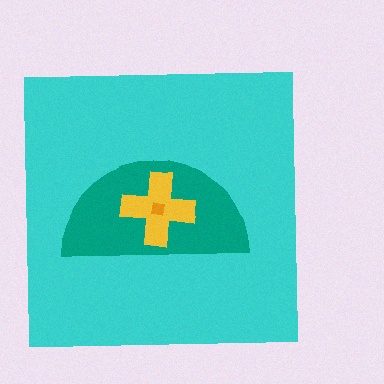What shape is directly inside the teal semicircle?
The yellow cross.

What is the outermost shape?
The cyan square.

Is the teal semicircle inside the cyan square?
Yes.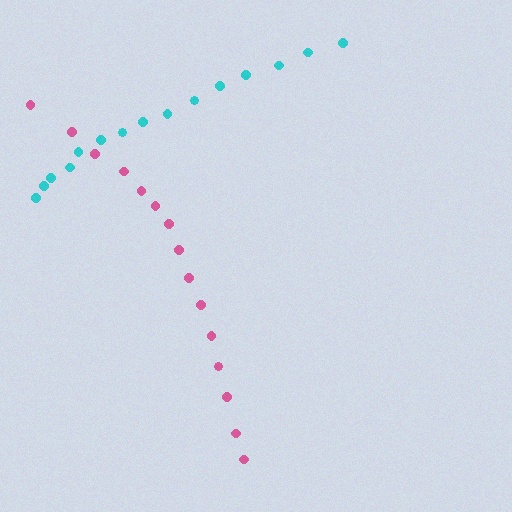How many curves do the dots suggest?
There are 2 distinct paths.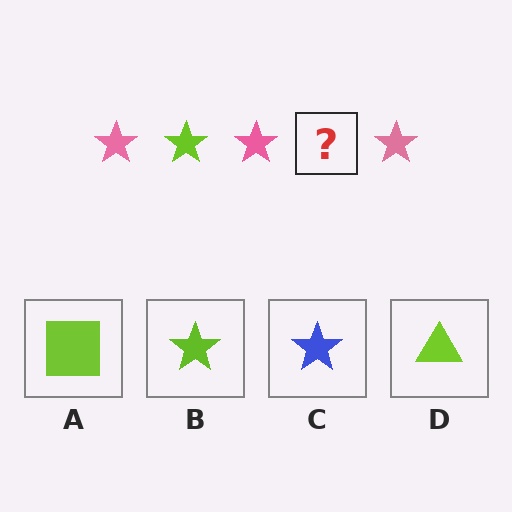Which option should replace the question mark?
Option B.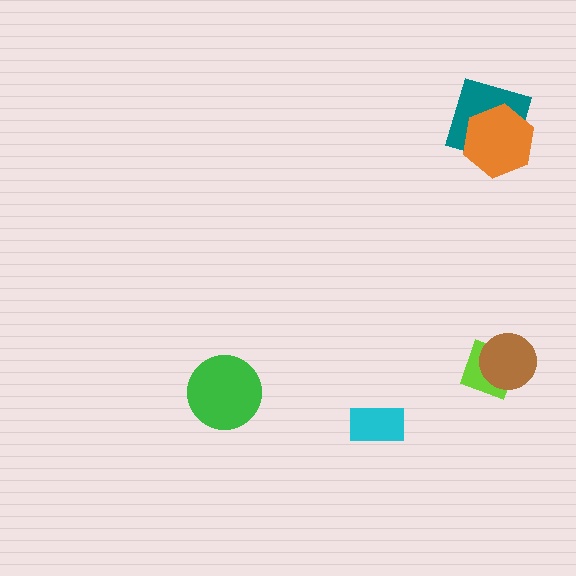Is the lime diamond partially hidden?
Yes, it is partially covered by another shape.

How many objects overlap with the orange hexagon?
1 object overlaps with the orange hexagon.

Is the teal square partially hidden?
Yes, it is partially covered by another shape.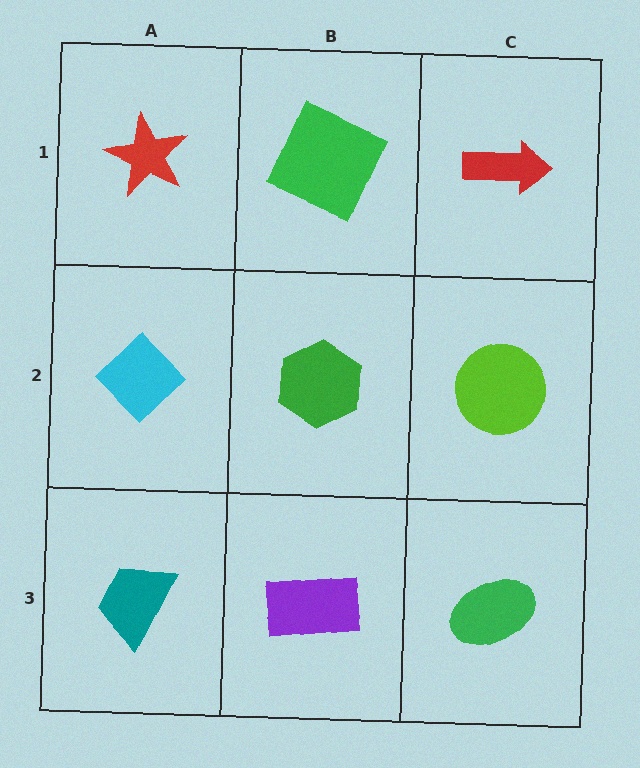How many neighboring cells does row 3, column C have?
2.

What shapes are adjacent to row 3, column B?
A green hexagon (row 2, column B), a teal trapezoid (row 3, column A), a green ellipse (row 3, column C).